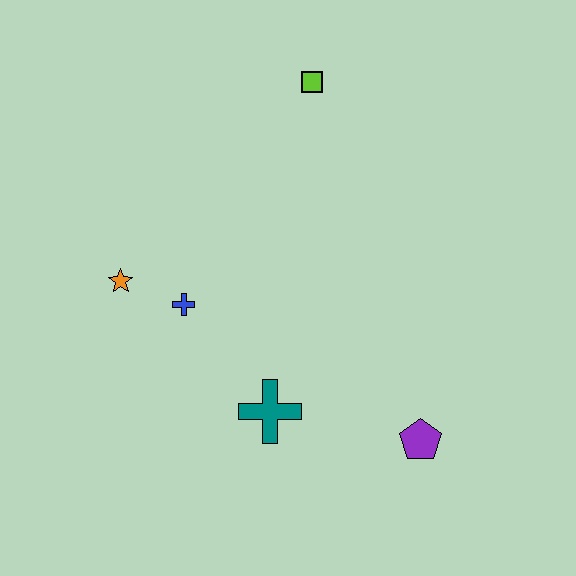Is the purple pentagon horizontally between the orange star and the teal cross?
No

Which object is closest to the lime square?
The blue cross is closest to the lime square.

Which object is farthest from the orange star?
The purple pentagon is farthest from the orange star.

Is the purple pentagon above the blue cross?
No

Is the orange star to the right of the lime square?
No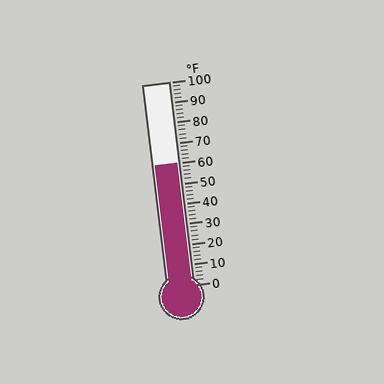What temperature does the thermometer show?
The thermometer shows approximately 60°F.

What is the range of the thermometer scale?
The thermometer scale ranges from 0°F to 100°F.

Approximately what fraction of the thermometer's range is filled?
The thermometer is filled to approximately 60% of its range.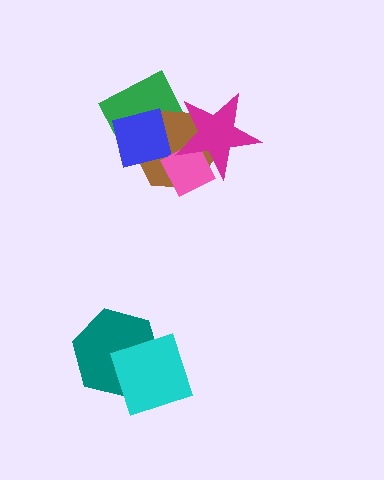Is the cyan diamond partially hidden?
No, no other shape covers it.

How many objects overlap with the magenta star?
3 objects overlap with the magenta star.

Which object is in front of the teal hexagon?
The cyan diamond is in front of the teal hexagon.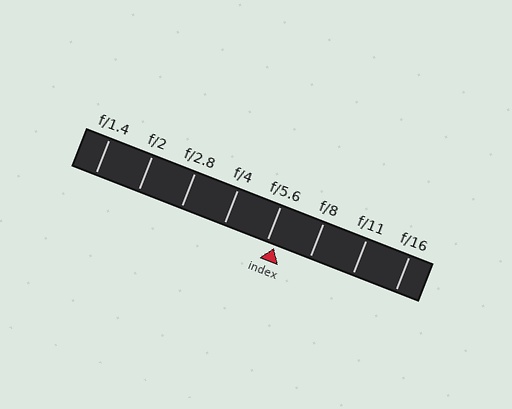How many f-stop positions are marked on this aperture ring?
There are 8 f-stop positions marked.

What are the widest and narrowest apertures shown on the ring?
The widest aperture shown is f/1.4 and the narrowest is f/16.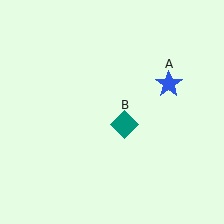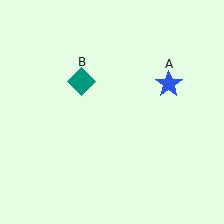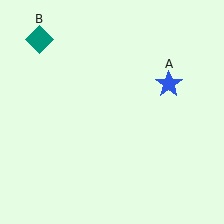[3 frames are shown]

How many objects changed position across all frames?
1 object changed position: teal diamond (object B).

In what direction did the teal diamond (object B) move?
The teal diamond (object B) moved up and to the left.